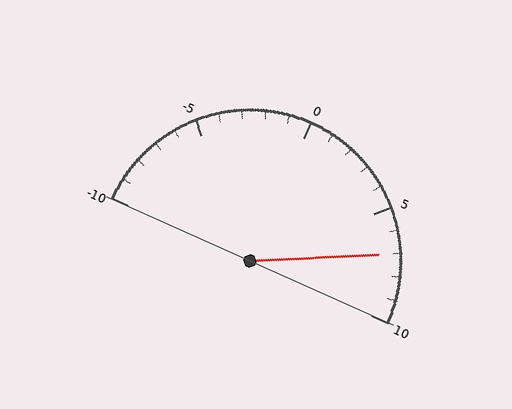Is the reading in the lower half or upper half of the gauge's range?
The reading is in the upper half of the range (-10 to 10).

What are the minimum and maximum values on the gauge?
The gauge ranges from -10 to 10.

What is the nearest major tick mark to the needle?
The nearest major tick mark is 5.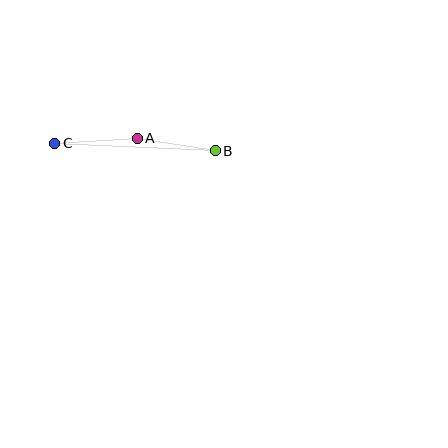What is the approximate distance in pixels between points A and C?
The distance between A and C is approximately 83 pixels.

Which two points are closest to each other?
Points A and B are closest to each other.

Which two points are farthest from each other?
Points B and C are farthest from each other.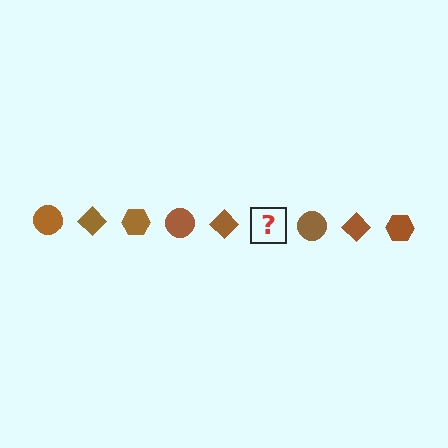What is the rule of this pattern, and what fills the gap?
The rule is that the pattern cycles through circle, diamond, hexagon shapes in brown. The gap should be filled with a brown hexagon.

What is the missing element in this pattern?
The missing element is a brown hexagon.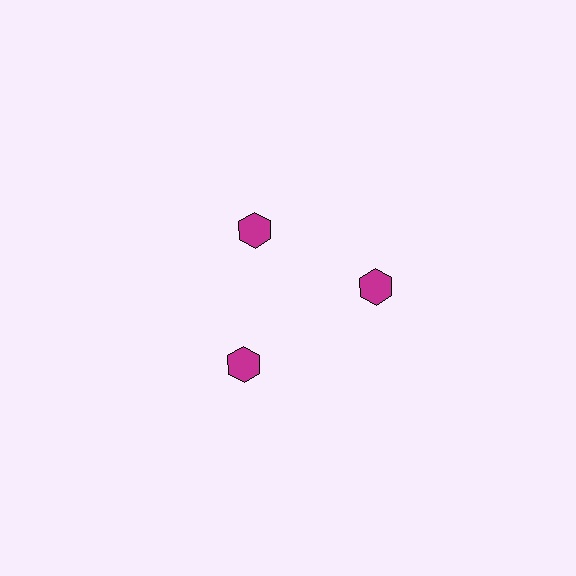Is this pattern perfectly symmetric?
No. The 3 magenta hexagons are arranged in a ring, but one element near the 11 o'clock position is pulled inward toward the center, breaking the 3-fold rotational symmetry.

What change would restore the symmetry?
The symmetry would be restored by moving it outward, back onto the ring so that all 3 hexagons sit at equal angles and equal distance from the center.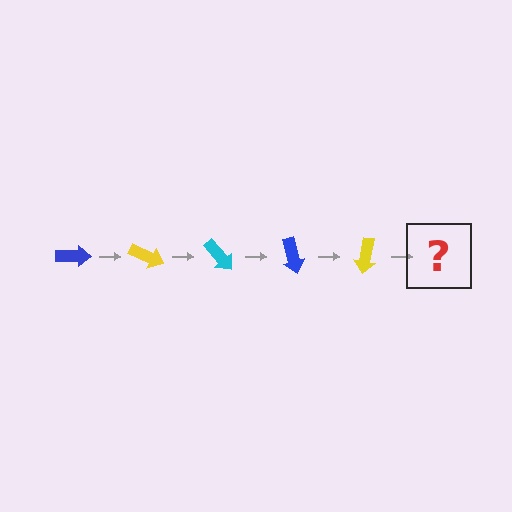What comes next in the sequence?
The next element should be a cyan arrow, rotated 125 degrees from the start.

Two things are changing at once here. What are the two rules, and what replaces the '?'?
The two rules are that it rotates 25 degrees each step and the color cycles through blue, yellow, and cyan. The '?' should be a cyan arrow, rotated 125 degrees from the start.